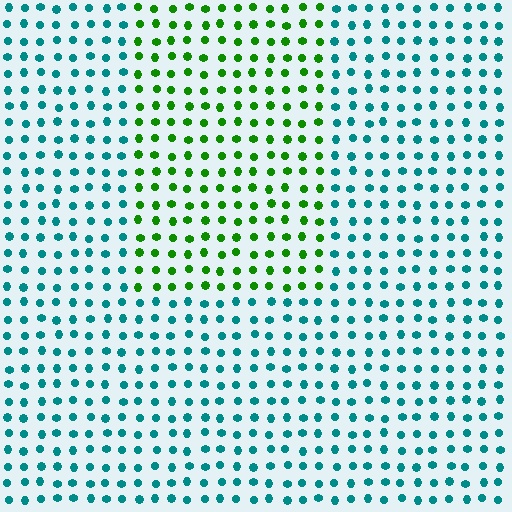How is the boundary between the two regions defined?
The boundary is defined purely by a slight shift in hue (about 64 degrees). Spacing, size, and orientation are identical on both sides.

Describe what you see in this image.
The image is filled with small teal elements in a uniform arrangement. A rectangle-shaped region is visible where the elements are tinted to a slightly different hue, forming a subtle color boundary.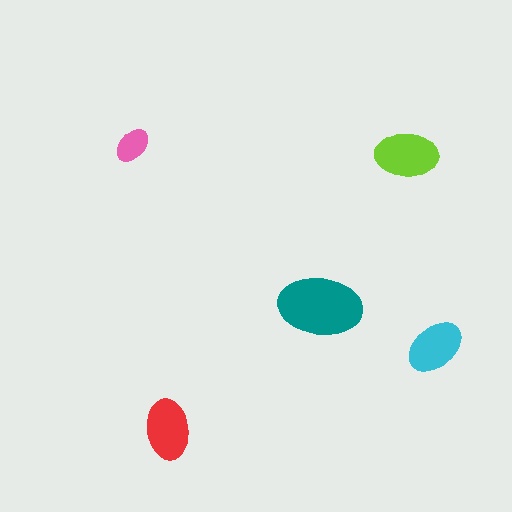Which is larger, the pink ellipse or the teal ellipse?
The teal one.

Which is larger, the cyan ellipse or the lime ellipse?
The lime one.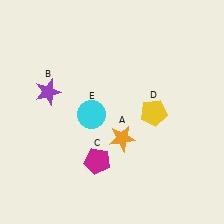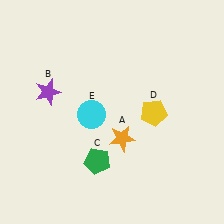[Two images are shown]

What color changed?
The pentagon (C) changed from magenta in Image 1 to green in Image 2.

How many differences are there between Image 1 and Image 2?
There is 1 difference between the two images.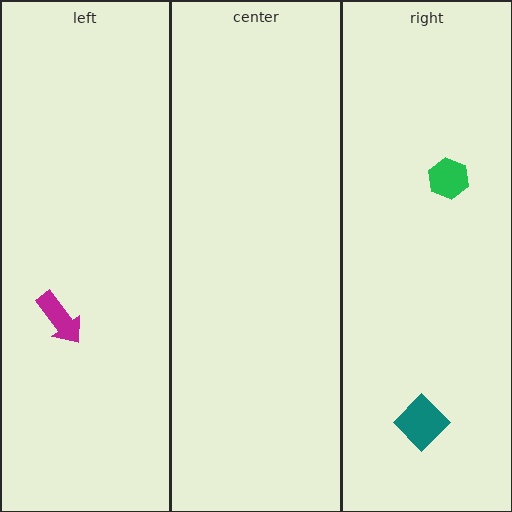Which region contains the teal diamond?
The right region.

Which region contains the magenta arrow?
The left region.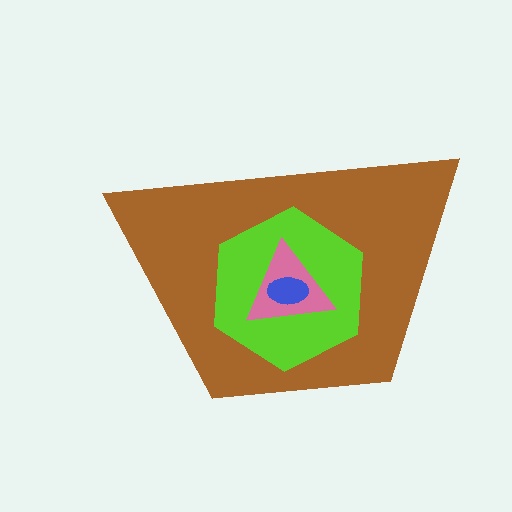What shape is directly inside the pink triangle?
The blue ellipse.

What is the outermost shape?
The brown trapezoid.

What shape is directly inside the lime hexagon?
The pink triangle.